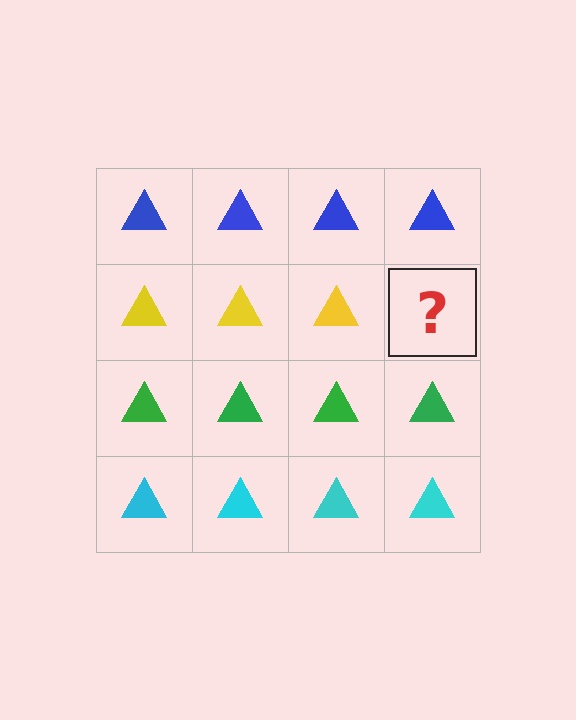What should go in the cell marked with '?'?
The missing cell should contain a yellow triangle.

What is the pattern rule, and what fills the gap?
The rule is that each row has a consistent color. The gap should be filled with a yellow triangle.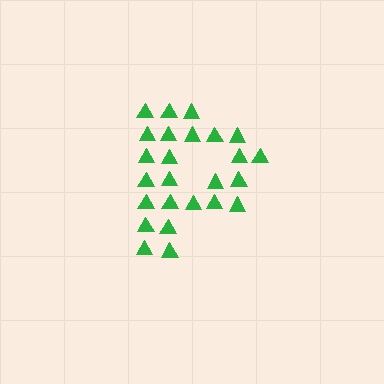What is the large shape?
The large shape is the letter P.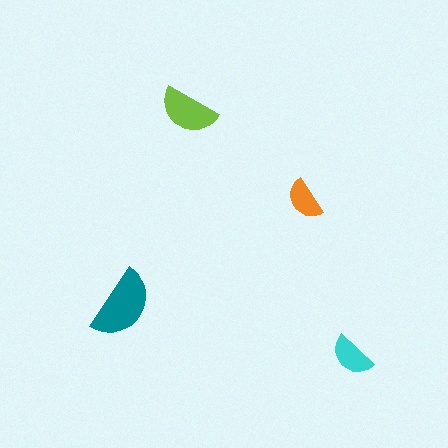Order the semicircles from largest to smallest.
the teal one, the lime one, the cyan one, the orange one.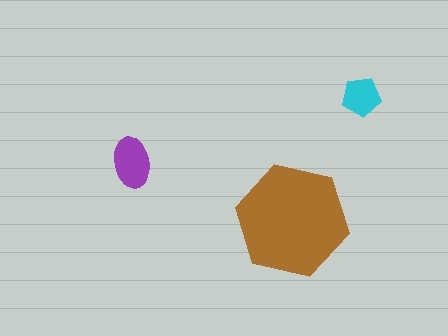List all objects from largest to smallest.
The brown hexagon, the purple ellipse, the cyan pentagon.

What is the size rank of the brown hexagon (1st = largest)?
1st.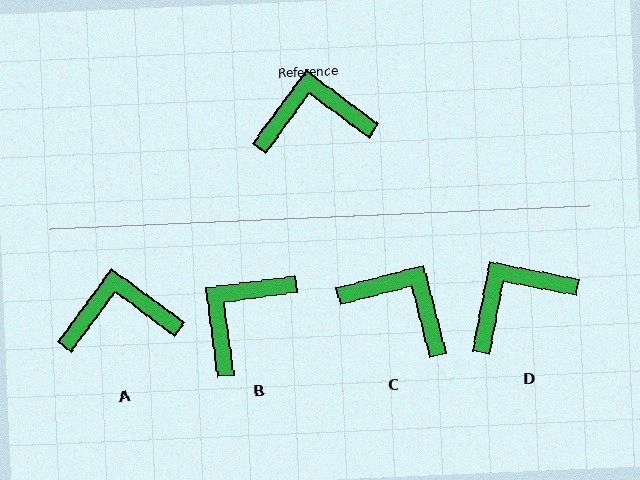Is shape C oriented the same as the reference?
No, it is off by about 39 degrees.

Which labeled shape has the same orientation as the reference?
A.